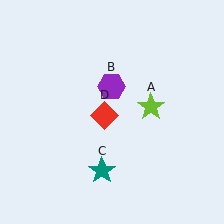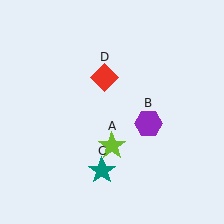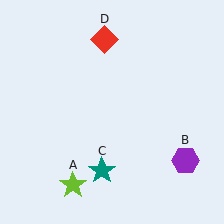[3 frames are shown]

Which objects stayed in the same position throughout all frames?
Teal star (object C) remained stationary.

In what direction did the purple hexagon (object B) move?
The purple hexagon (object B) moved down and to the right.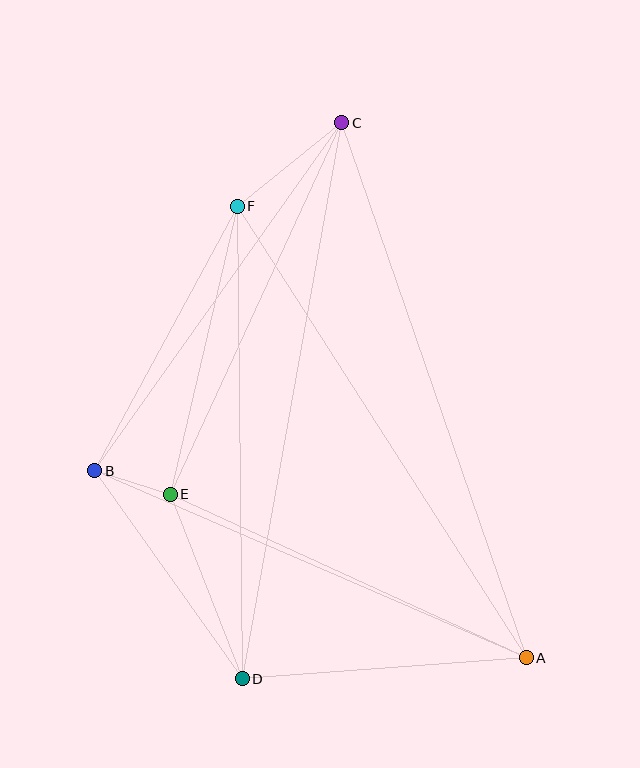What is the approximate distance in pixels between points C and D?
The distance between C and D is approximately 565 pixels.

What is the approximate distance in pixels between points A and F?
The distance between A and F is approximately 536 pixels.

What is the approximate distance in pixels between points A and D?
The distance between A and D is approximately 285 pixels.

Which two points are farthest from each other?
Points A and C are farthest from each other.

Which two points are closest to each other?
Points B and E are closest to each other.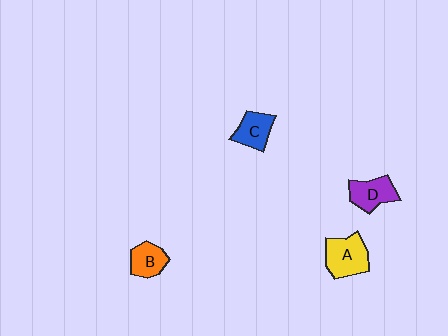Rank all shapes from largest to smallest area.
From largest to smallest: A (yellow), D (purple), C (blue), B (orange).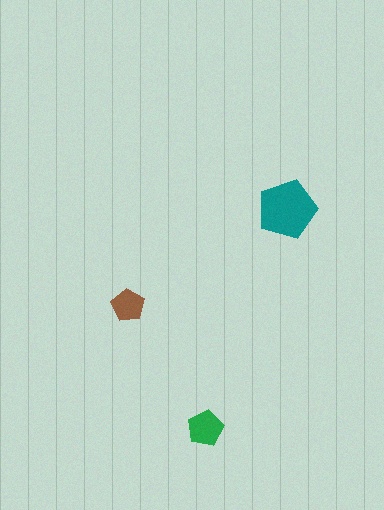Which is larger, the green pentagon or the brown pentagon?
The green one.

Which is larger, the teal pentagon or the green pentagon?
The teal one.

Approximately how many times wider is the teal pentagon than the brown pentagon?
About 2 times wider.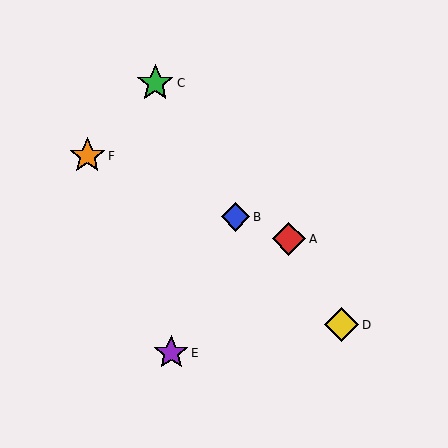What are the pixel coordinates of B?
Object B is at (236, 217).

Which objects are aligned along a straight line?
Objects A, B, F are aligned along a straight line.